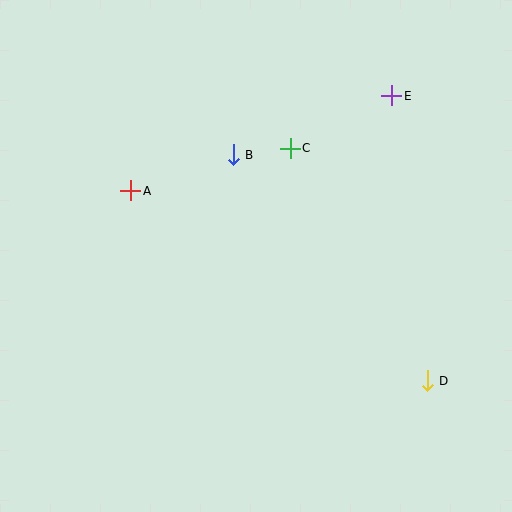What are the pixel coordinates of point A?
Point A is at (131, 191).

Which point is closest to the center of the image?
Point B at (233, 155) is closest to the center.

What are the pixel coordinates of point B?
Point B is at (233, 155).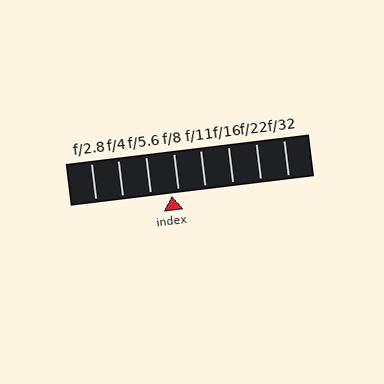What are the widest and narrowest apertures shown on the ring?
The widest aperture shown is f/2.8 and the narrowest is f/32.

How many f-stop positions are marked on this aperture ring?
There are 8 f-stop positions marked.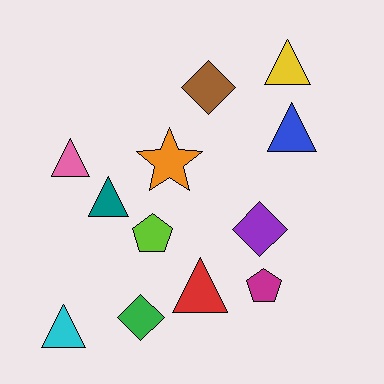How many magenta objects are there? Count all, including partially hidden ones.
There is 1 magenta object.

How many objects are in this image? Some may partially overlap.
There are 12 objects.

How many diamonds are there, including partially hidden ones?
There are 3 diamonds.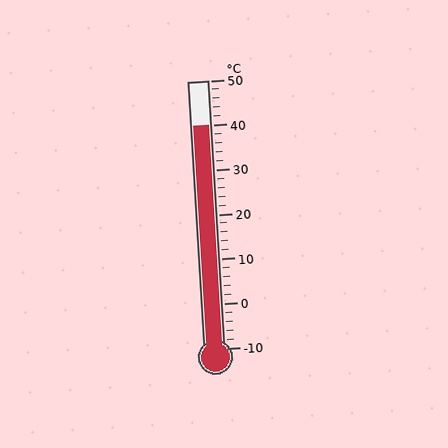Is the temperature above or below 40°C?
The temperature is at 40°C.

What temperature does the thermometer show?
The thermometer shows approximately 40°C.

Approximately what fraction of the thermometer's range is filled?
The thermometer is filled to approximately 85% of its range.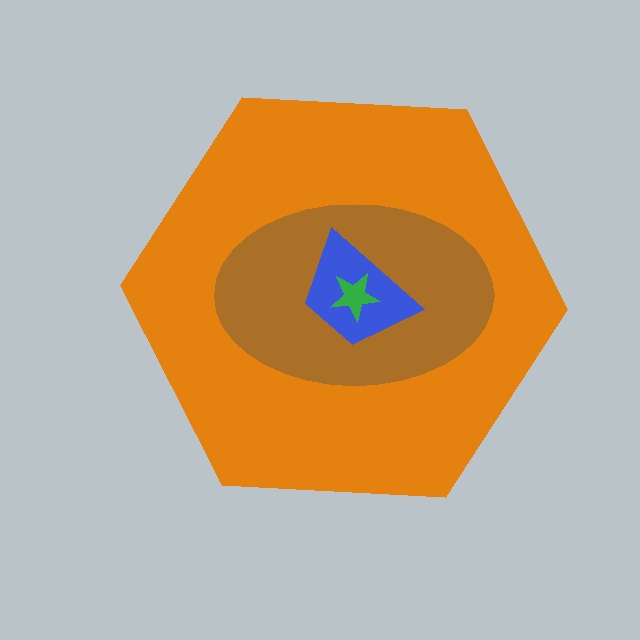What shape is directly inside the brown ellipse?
The blue trapezoid.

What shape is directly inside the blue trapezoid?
The green star.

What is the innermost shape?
The green star.